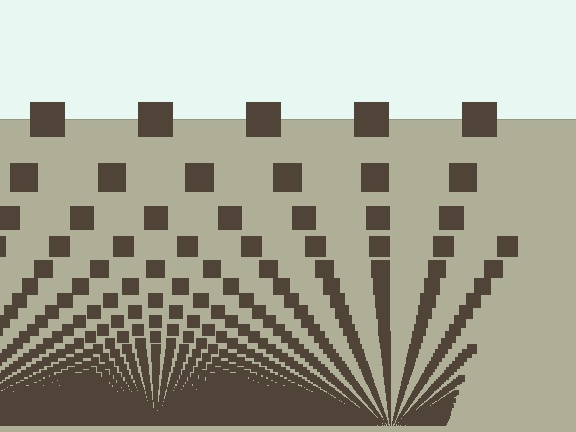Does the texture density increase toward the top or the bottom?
Density increases toward the bottom.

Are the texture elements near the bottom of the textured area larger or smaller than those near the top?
Smaller. The gradient is inverted — elements near the bottom are smaller and denser.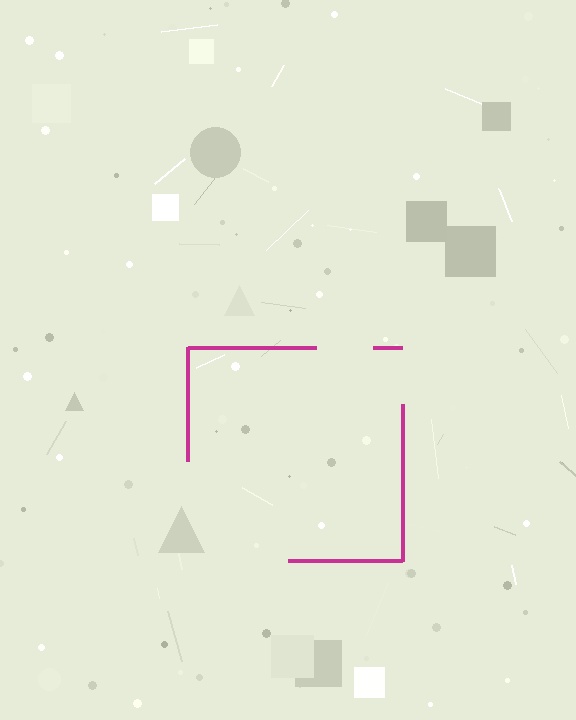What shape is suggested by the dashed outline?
The dashed outline suggests a square.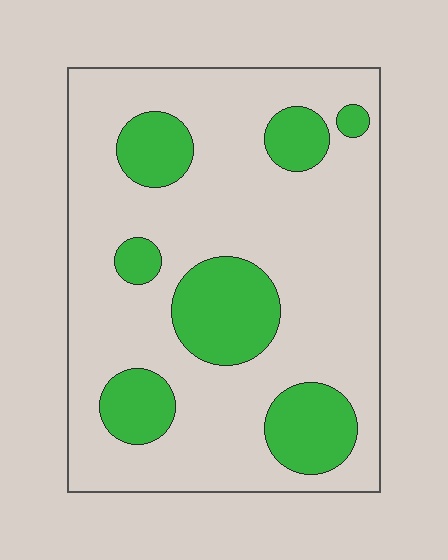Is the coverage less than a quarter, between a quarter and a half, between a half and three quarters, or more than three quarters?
Less than a quarter.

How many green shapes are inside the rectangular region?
7.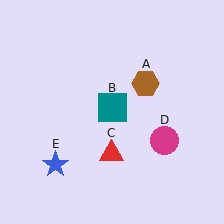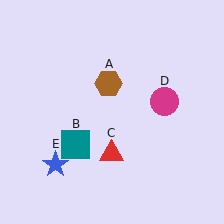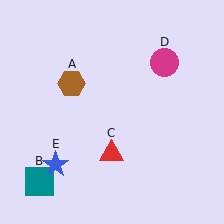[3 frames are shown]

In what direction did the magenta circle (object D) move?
The magenta circle (object D) moved up.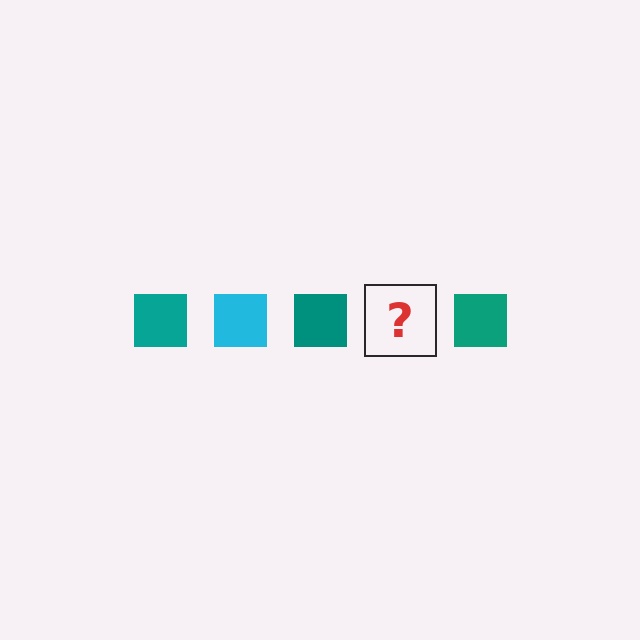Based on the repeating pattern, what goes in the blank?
The blank should be a cyan square.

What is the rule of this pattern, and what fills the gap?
The rule is that the pattern cycles through teal, cyan squares. The gap should be filled with a cyan square.